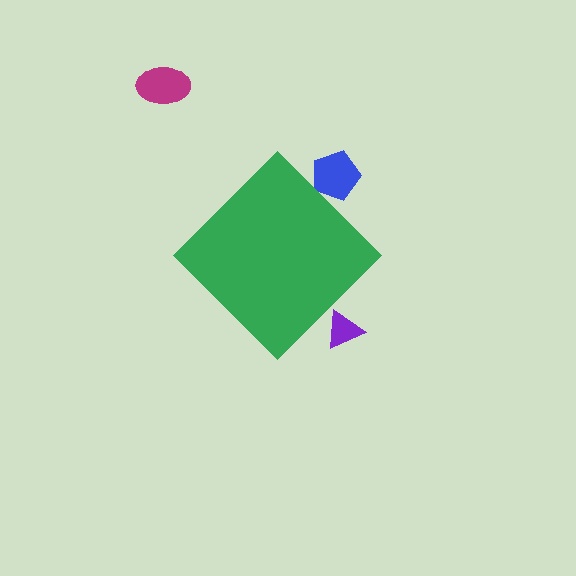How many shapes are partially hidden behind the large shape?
2 shapes are partially hidden.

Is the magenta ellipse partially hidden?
No, the magenta ellipse is fully visible.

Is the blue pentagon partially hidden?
Yes, the blue pentagon is partially hidden behind the green diamond.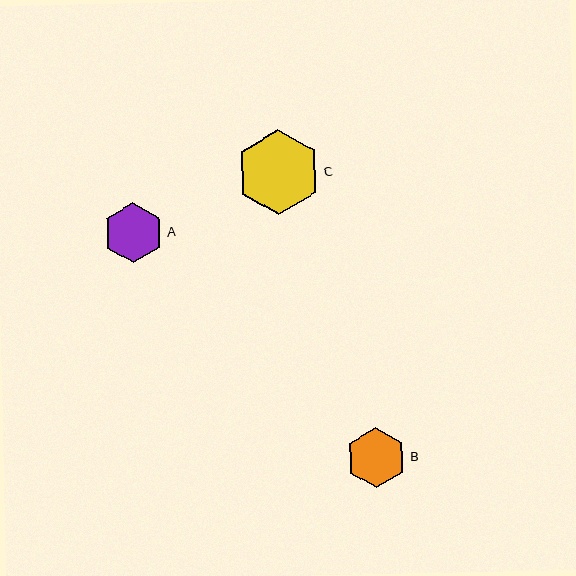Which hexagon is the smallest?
Hexagon B is the smallest with a size of approximately 60 pixels.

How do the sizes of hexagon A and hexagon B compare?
Hexagon A and hexagon B are approximately the same size.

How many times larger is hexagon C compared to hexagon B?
Hexagon C is approximately 1.4 times the size of hexagon B.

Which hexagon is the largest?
Hexagon C is the largest with a size of approximately 85 pixels.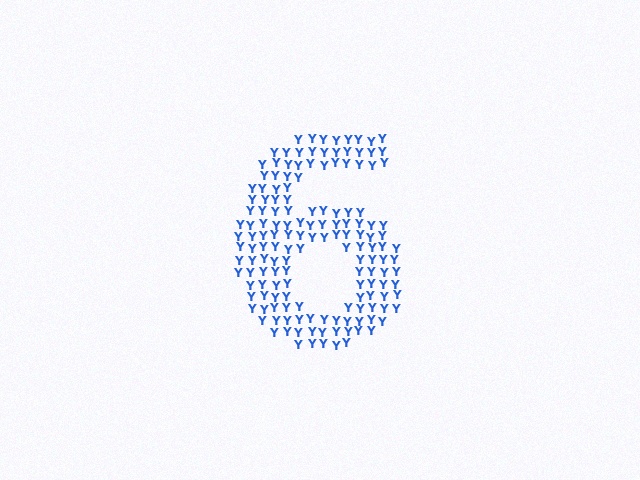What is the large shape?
The large shape is the digit 6.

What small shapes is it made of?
It is made of small letter Y's.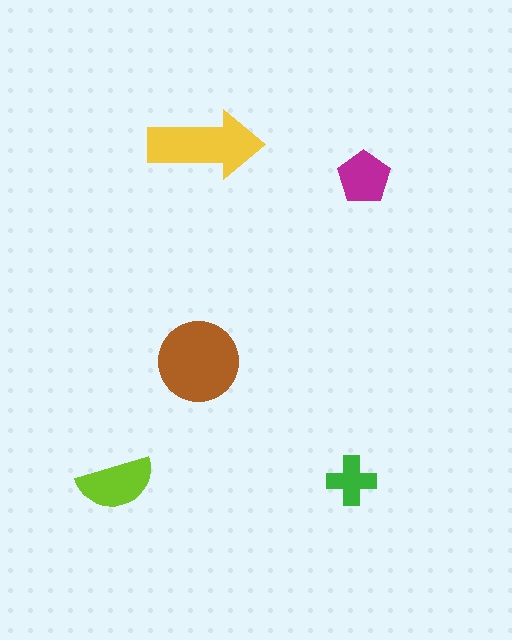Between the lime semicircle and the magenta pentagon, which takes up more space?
The lime semicircle.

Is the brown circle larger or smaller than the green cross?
Larger.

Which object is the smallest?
The green cross.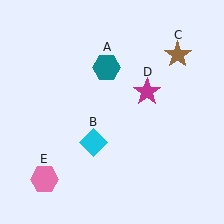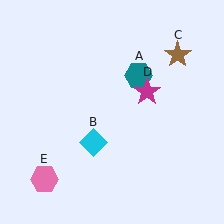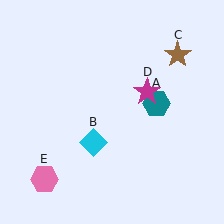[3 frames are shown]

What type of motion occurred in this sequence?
The teal hexagon (object A) rotated clockwise around the center of the scene.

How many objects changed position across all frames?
1 object changed position: teal hexagon (object A).